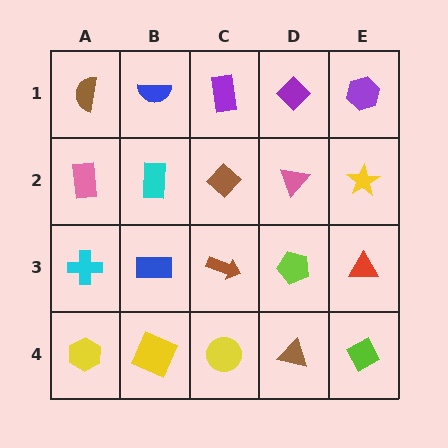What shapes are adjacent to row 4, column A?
A cyan cross (row 3, column A), a yellow square (row 4, column B).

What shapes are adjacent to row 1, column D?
A pink triangle (row 2, column D), a purple rectangle (row 1, column C), a purple hexagon (row 1, column E).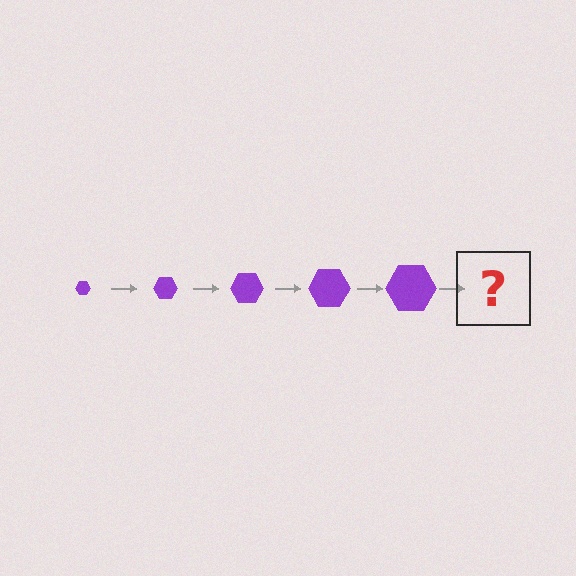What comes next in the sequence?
The next element should be a purple hexagon, larger than the previous one.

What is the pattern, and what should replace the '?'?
The pattern is that the hexagon gets progressively larger each step. The '?' should be a purple hexagon, larger than the previous one.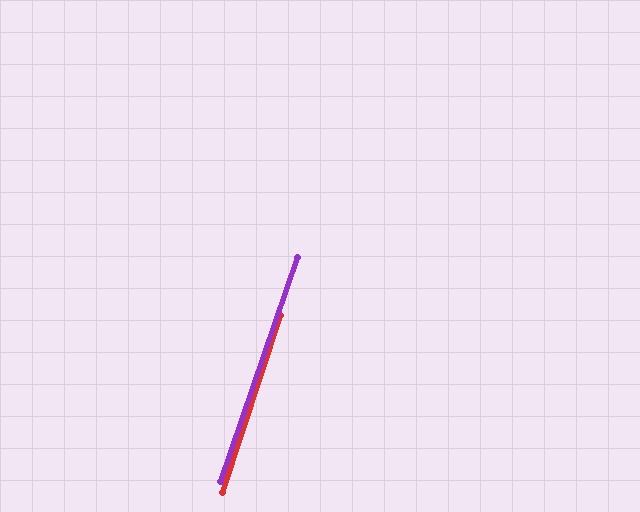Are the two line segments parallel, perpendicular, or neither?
Parallel — their directions differ by only 0.8°.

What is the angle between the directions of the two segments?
Approximately 1 degree.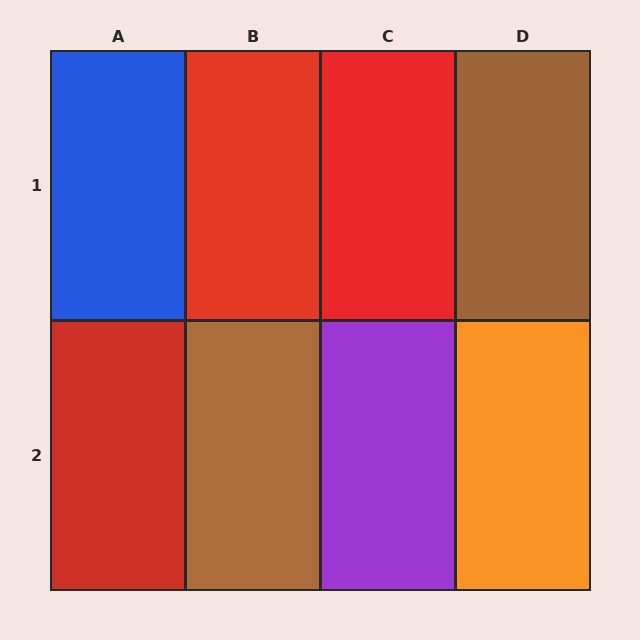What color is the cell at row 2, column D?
Orange.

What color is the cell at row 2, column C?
Purple.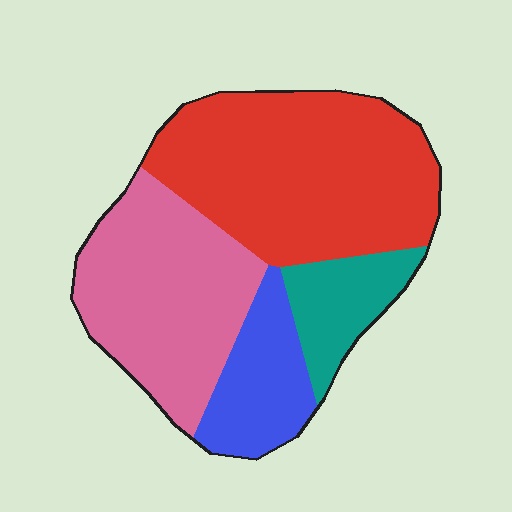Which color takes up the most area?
Red, at roughly 45%.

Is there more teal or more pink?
Pink.